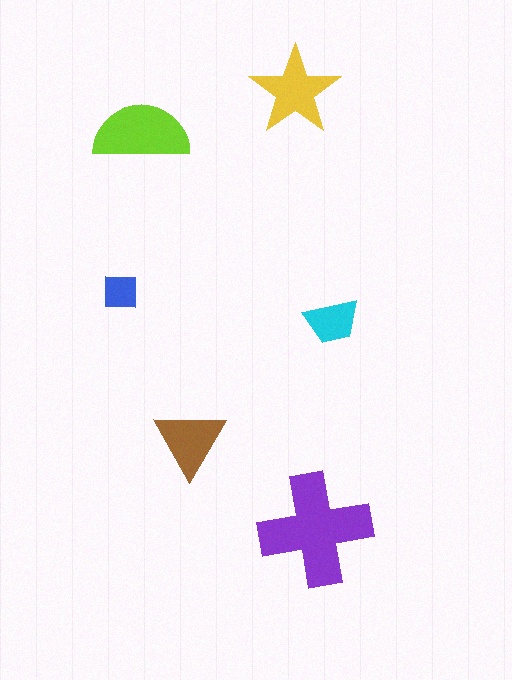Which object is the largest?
The purple cross.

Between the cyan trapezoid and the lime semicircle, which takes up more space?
The lime semicircle.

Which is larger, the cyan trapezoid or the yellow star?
The yellow star.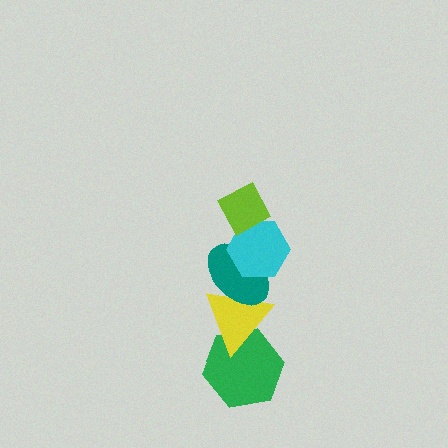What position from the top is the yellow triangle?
The yellow triangle is 4th from the top.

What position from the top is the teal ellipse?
The teal ellipse is 3rd from the top.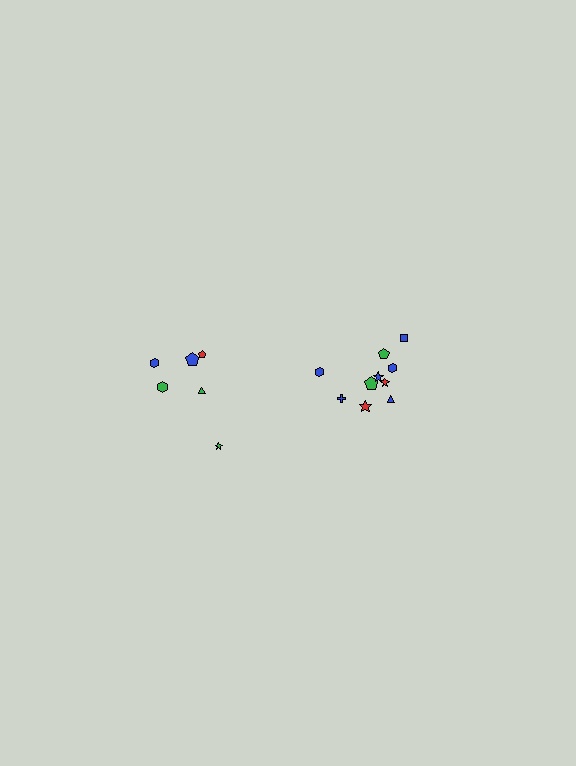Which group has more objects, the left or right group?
The right group.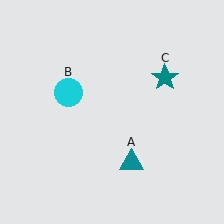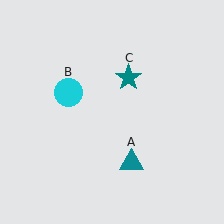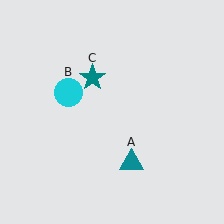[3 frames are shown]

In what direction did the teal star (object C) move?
The teal star (object C) moved left.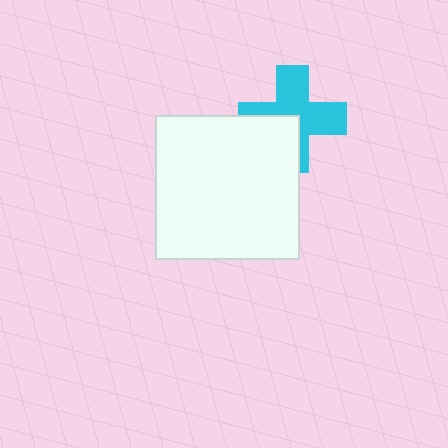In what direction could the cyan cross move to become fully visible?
The cyan cross could move toward the upper-right. That would shift it out from behind the white square entirely.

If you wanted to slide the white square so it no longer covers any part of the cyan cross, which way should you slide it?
Slide it toward the lower-left — that is the most direct way to separate the two shapes.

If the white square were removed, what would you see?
You would see the complete cyan cross.